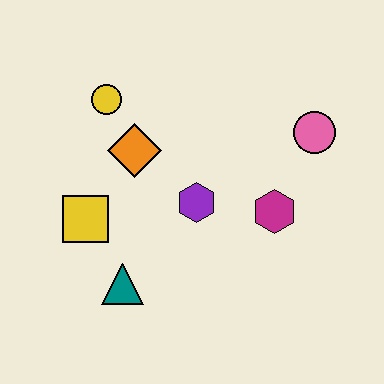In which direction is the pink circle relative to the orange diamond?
The pink circle is to the right of the orange diamond.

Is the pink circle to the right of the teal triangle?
Yes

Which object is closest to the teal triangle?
The yellow square is closest to the teal triangle.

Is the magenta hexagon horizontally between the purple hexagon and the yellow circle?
No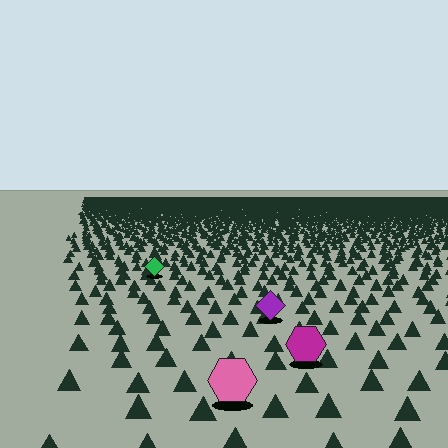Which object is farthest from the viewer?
The green diamond is farthest from the viewer. It appears smaller and the ground texture around it is denser.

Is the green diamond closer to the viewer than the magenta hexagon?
No. The magenta hexagon is closer — you can tell from the texture gradient: the ground texture is coarser near it.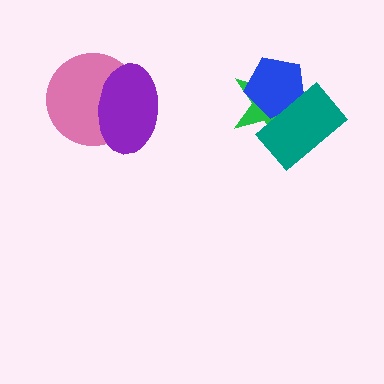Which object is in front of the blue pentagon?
The teal rectangle is in front of the blue pentagon.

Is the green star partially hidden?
Yes, it is partially covered by another shape.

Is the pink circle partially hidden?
Yes, it is partially covered by another shape.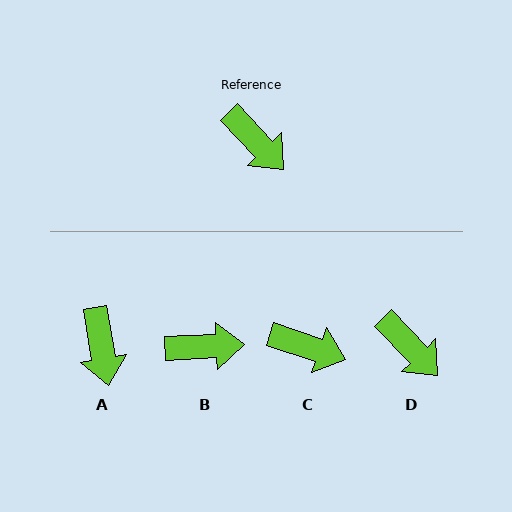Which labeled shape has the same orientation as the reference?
D.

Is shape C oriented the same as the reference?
No, it is off by about 28 degrees.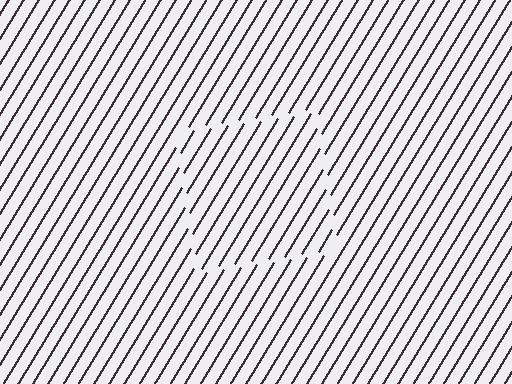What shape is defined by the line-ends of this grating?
An illusory square. The interior of the shape contains the same grating, shifted by half a period — the contour is defined by the phase discontinuity where line-ends from the inner and outer gratings abut.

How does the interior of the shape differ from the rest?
The interior of the shape contains the same grating, shifted by half a period — the contour is defined by the phase discontinuity where line-ends from the inner and outer gratings abut.